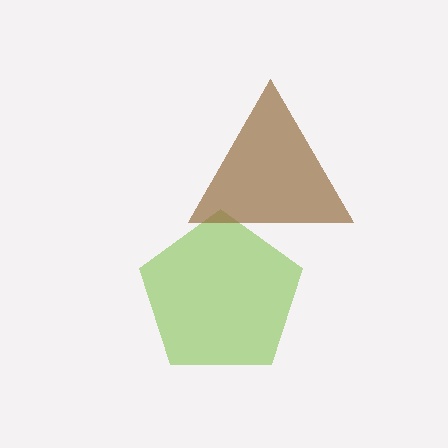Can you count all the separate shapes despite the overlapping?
Yes, there are 2 separate shapes.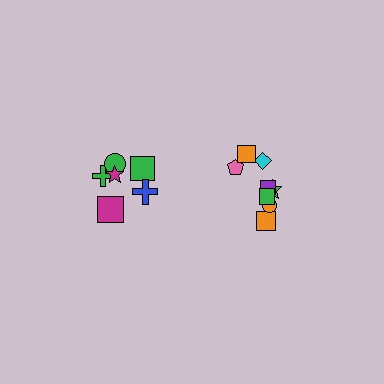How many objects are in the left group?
There are 6 objects.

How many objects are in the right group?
There are 8 objects.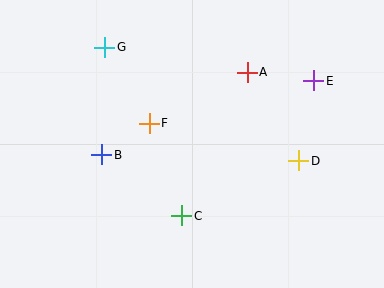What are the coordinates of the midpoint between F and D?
The midpoint between F and D is at (224, 142).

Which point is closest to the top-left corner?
Point G is closest to the top-left corner.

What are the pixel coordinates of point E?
Point E is at (314, 81).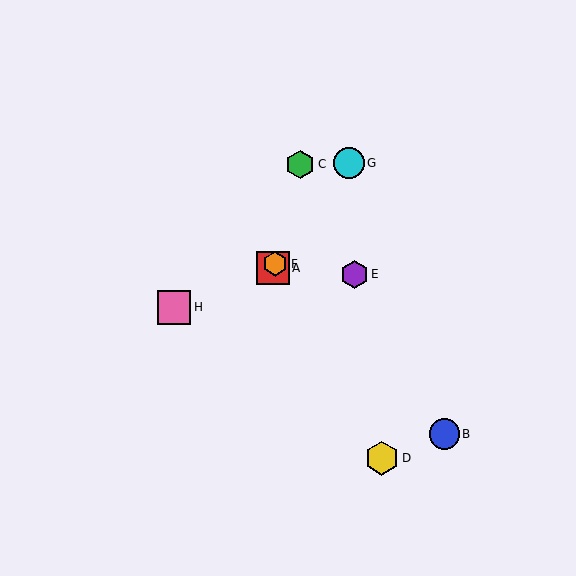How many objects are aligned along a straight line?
3 objects (A, F, G) are aligned along a straight line.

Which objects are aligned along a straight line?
Objects A, F, G are aligned along a straight line.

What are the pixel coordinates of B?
Object B is at (444, 434).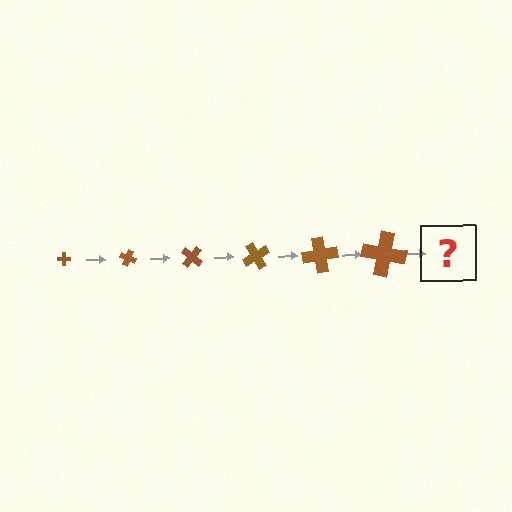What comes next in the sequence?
The next element should be a cross, larger than the previous one and rotated 120 degrees from the start.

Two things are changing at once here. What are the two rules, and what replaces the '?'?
The two rules are that the cross grows larger each step and it rotates 20 degrees each step. The '?' should be a cross, larger than the previous one and rotated 120 degrees from the start.